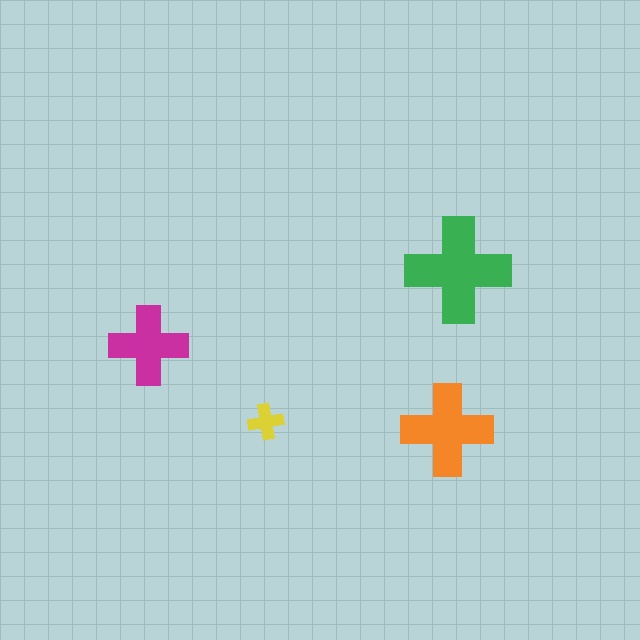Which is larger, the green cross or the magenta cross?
The green one.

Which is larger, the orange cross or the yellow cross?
The orange one.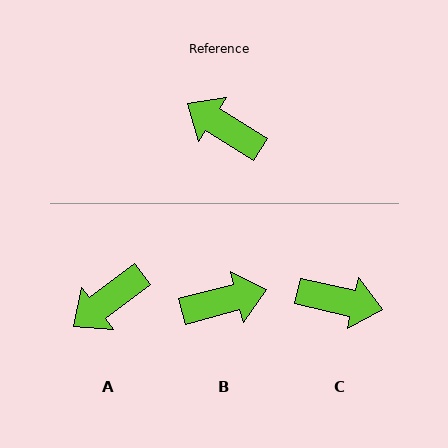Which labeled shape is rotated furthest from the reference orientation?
C, about 160 degrees away.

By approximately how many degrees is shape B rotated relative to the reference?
Approximately 133 degrees clockwise.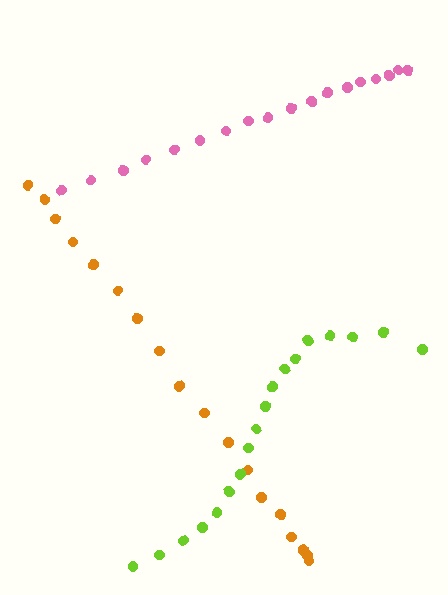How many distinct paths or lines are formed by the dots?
There are 3 distinct paths.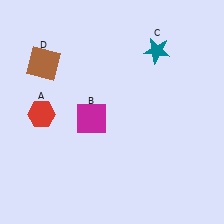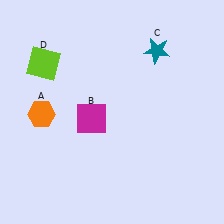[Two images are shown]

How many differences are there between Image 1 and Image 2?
There are 2 differences between the two images.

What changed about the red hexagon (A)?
In Image 1, A is red. In Image 2, it changed to orange.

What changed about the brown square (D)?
In Image 1, D is brown. In Image 2, it changed to lime.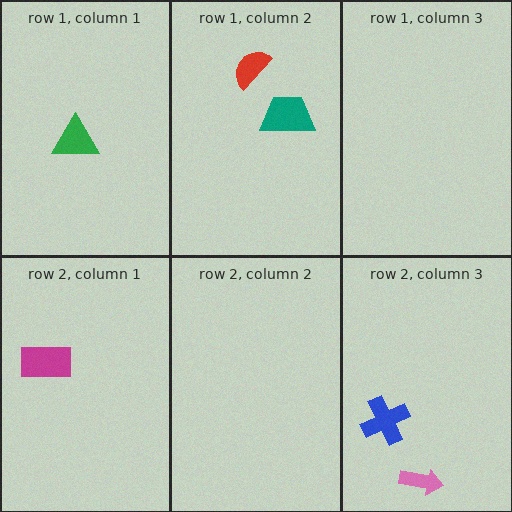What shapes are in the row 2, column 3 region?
The blue cross, the pink arrow.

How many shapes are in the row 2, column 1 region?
1.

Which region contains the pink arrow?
The row 2, column 3 region.